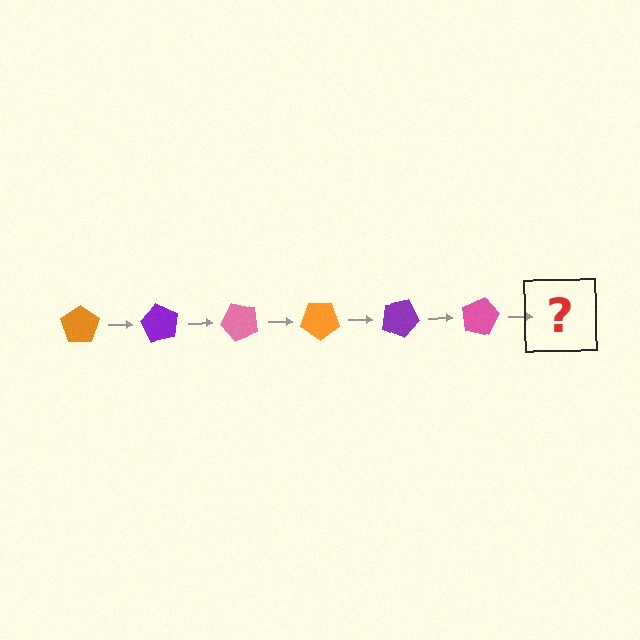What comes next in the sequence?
The next element should be an orange pentagon, rotated 360 degrees from the start.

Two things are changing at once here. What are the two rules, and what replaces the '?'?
The two rules are that it rotates 60 degrees each step and the color cycles through orange, purple, and pink. The '?' should be an orange pentagon, rotated 360 degrees from the start.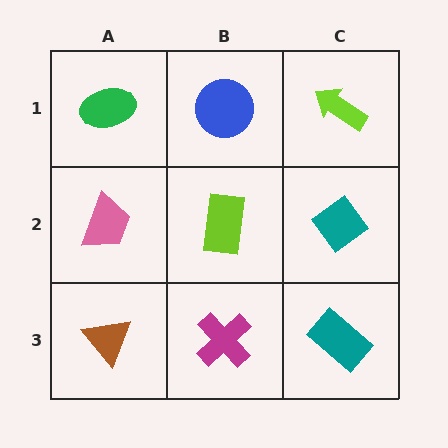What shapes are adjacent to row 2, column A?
A green ellipse (row 1, column A), a brown triangle (row 3, column A), a lime rectangle (row 2, column B).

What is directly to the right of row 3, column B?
A teal rectangle.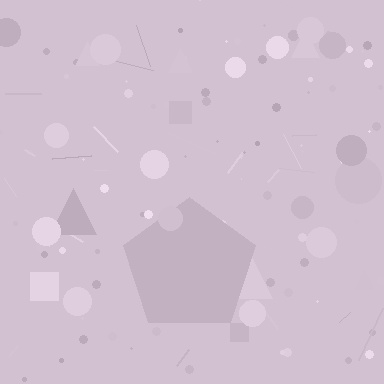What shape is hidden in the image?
A pentagon is hidden in the image.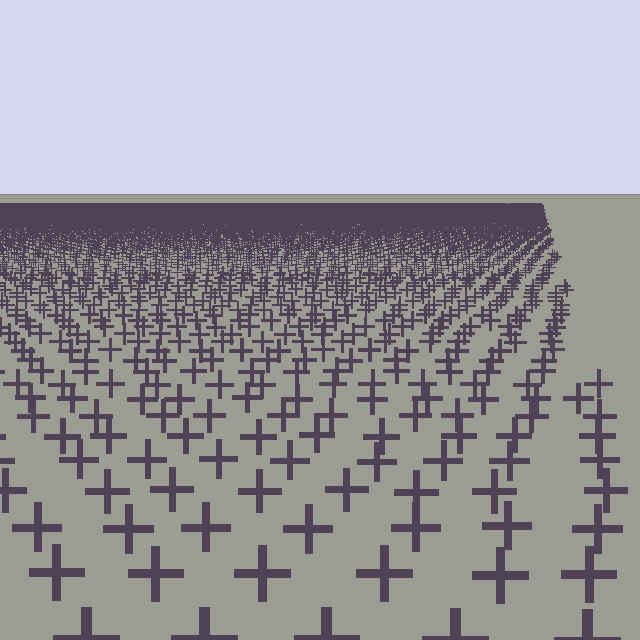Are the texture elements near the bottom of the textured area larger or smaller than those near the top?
Larger. Near the bottom, elements are closer to the viewer and appear at a bigger on-screen size.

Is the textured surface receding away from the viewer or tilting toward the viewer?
The surface is receding away from the viewer. Texture elements get smaller and denser toward the top.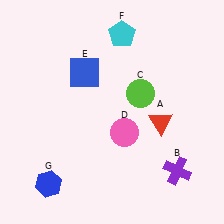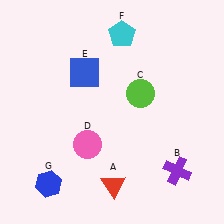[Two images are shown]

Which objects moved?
The objects that moved are: the red triangle (A), the pink circle (D).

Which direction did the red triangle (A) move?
The red triangle (A) moved down.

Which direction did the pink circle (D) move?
The pink circle (D) moved left.